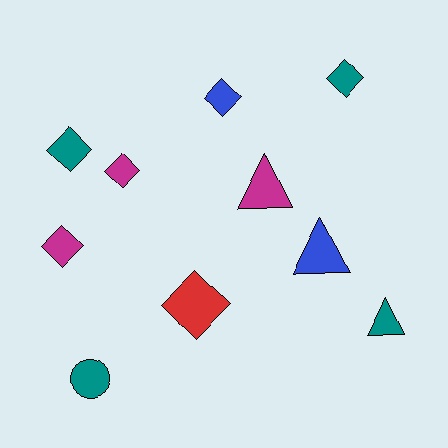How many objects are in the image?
There are 10 objects.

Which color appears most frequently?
Teal, with 4 objects.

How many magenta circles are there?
There are no magenta circles.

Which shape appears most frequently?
Diamond, with 6 objects.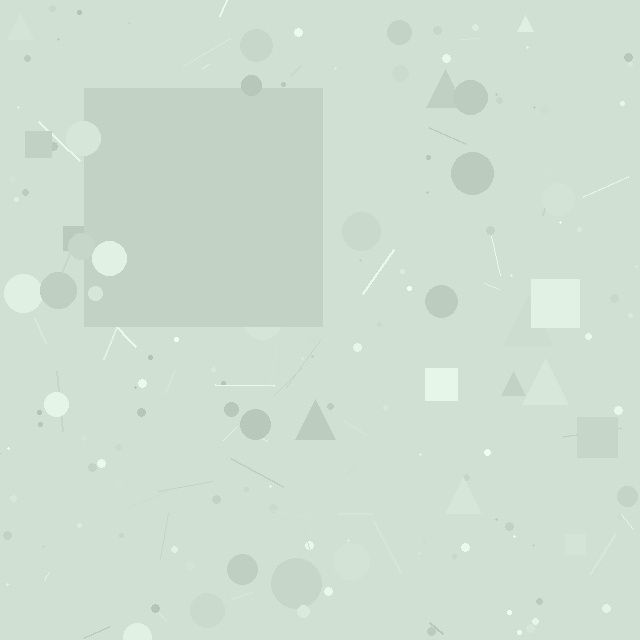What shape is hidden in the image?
A square is hidden in the image.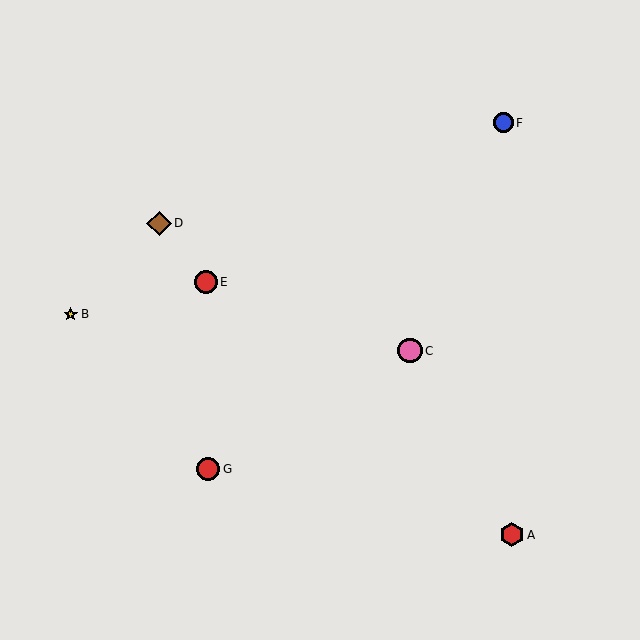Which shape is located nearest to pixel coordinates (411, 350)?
The pink circle (labeled C) at (410, 351) is nearest to that location.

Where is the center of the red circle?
The center of the red circle is at (206, 282).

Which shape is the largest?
The brown diamond (labeled D) is the largest.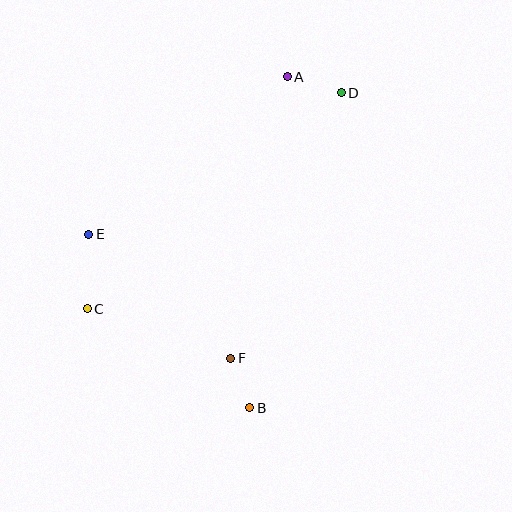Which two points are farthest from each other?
Points C and D are farthest from each other.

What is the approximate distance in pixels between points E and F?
The distance between E and F is approximately 188 pixels.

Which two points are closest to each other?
Points B and F are closest to each other.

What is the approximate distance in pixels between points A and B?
The distance between A and B is approximately 333 pixels.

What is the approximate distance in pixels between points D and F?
The distance between D and F is approximately 287 pixels.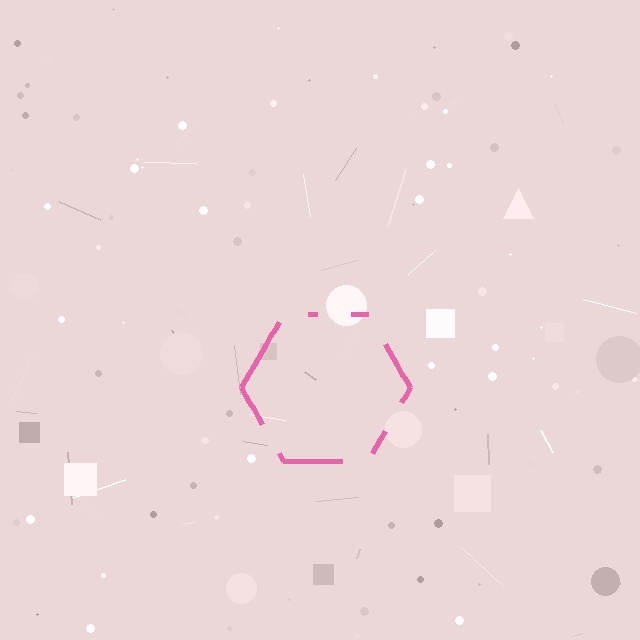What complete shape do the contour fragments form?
The contour fragments form a hexagon.